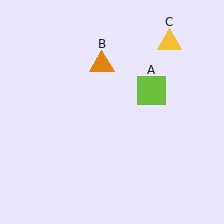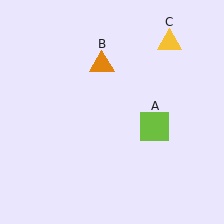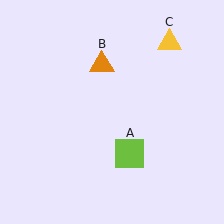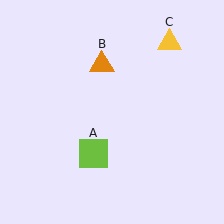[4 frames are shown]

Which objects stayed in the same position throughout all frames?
Orange triangle (object B) and yellow triangle (object C) remained stationary.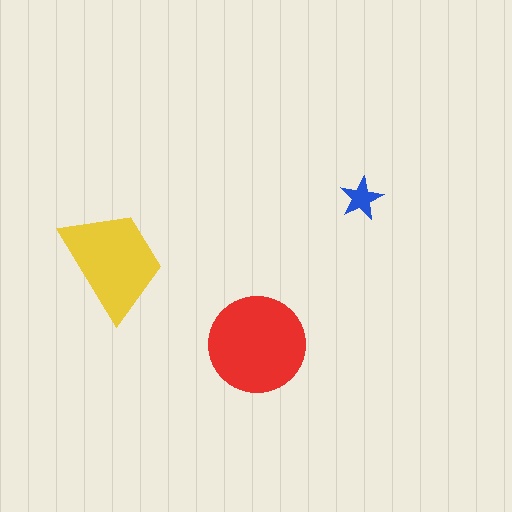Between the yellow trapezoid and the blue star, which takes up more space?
The yellow trapezoid.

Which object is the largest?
The red circle.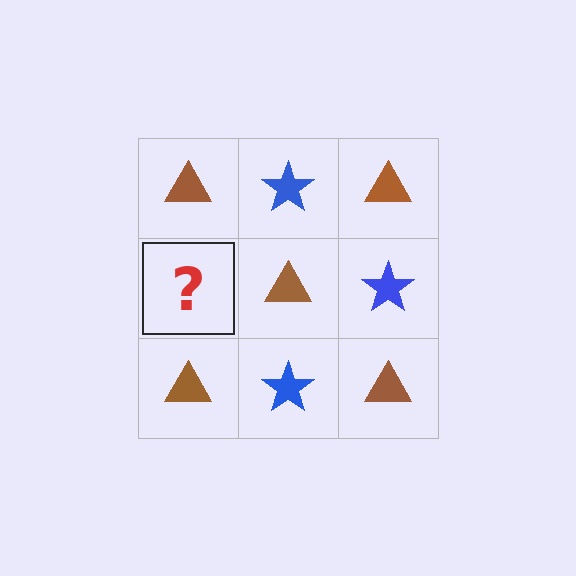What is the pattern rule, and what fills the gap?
The rule is that it alternates brown triangle and blue star in a checkerboard pattern. The gap should be filled with a blue star.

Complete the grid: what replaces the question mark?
The question mark should be replaced with a blue star.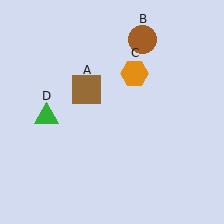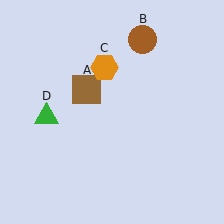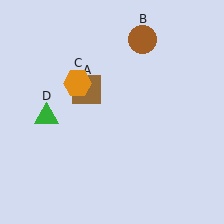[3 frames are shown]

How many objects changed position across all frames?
1 object changed position: orange hexagon (object C).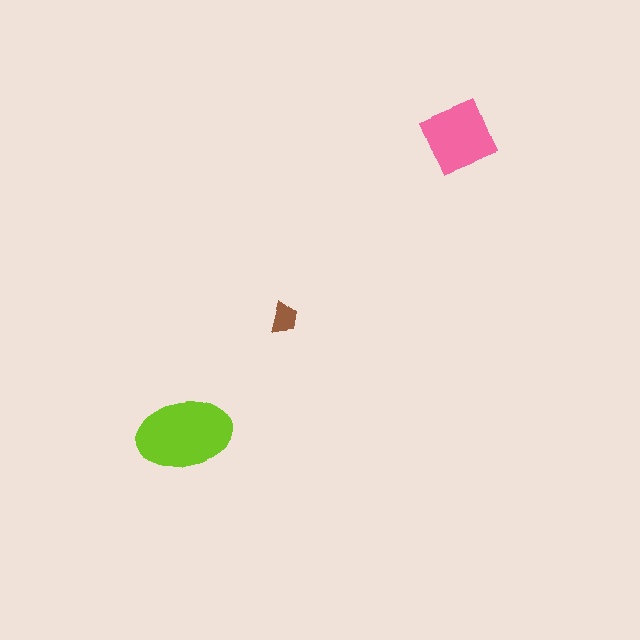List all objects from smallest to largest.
The brown trapezoid, the pink diamond, the lime ellipse.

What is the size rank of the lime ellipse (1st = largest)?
1st.